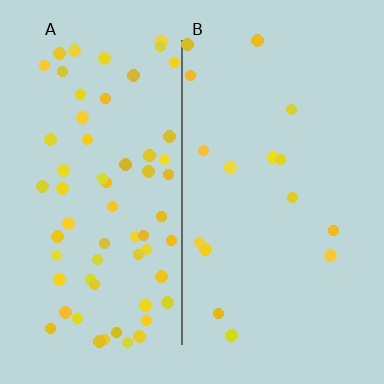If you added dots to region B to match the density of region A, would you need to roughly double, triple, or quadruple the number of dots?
Approximately quadruple.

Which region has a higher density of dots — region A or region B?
A (the left).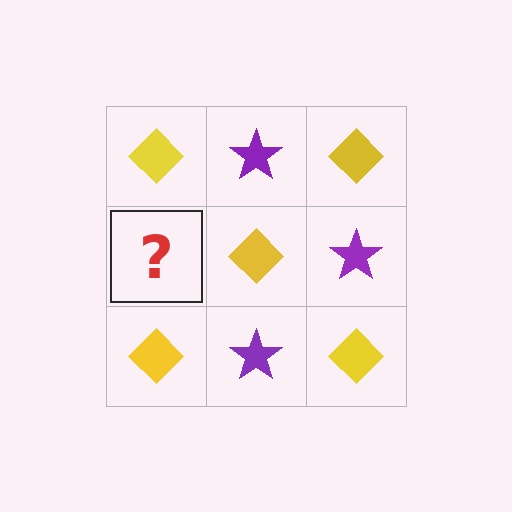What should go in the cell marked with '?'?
The missing cell should contain a purple star.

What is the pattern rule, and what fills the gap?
The rule is that it alternates yellow diamond and purple star in a checkerboard pattern. The gap should be filled with a purple star.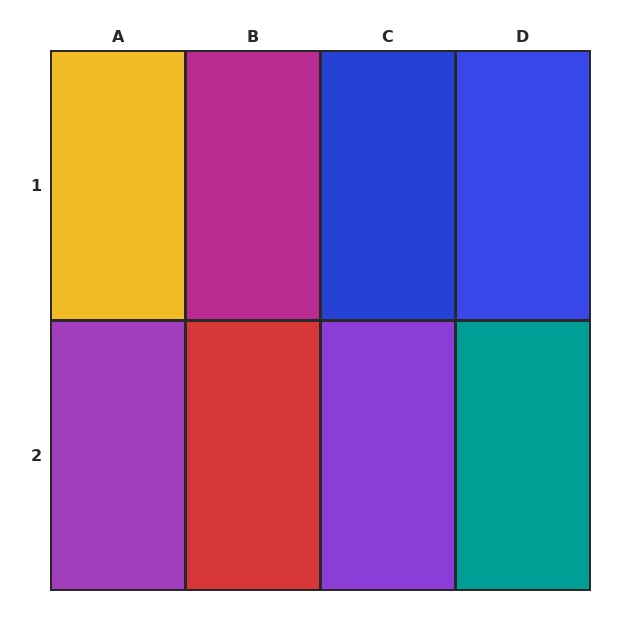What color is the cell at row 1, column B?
Magenta.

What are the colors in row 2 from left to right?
Purple, red, purple, teal.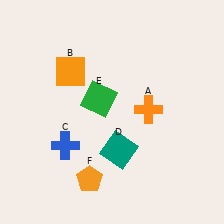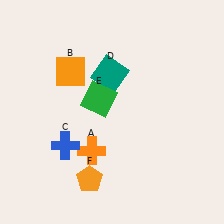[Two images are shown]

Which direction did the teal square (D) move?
The teal square (D) moved up.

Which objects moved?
The objects that moved are: the orange cross (A), the teal square (D).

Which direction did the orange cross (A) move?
The orange cross (A) moved left.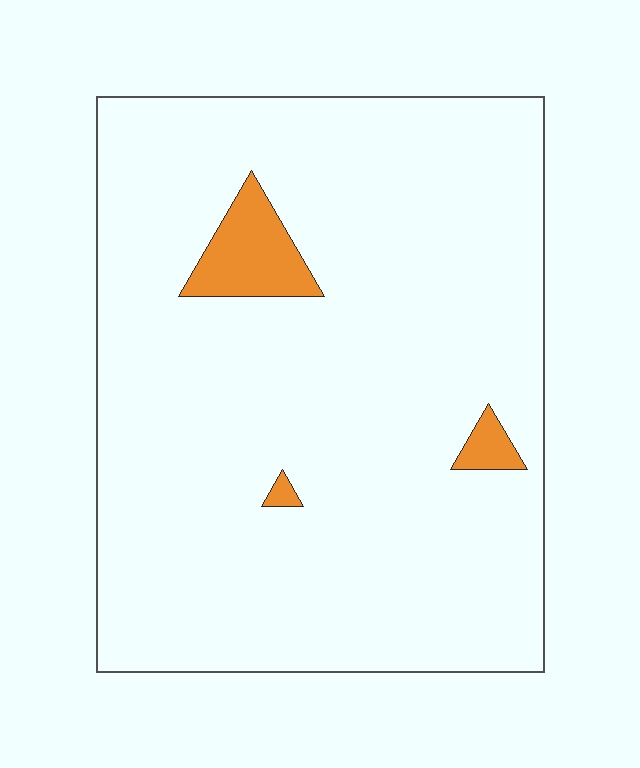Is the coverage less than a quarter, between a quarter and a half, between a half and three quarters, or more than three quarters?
Less than a quarter.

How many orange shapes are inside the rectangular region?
3.